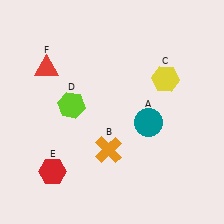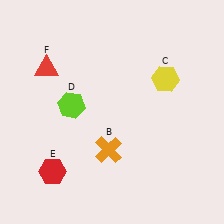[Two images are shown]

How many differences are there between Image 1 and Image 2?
There is 1 difference between the two images.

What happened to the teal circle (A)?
The teal circle (A) was removed in Image 2. It was in the bottom-right area of Image 1.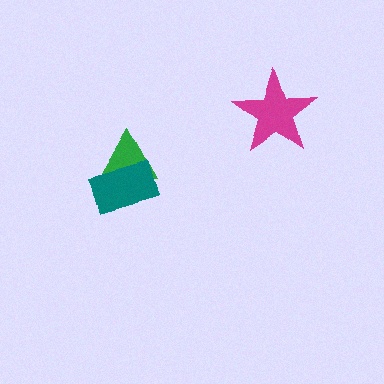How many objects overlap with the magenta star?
0 objects overlap with the magenta star.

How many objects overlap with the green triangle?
1 object overlaps with the green triangle.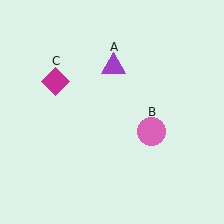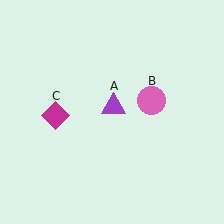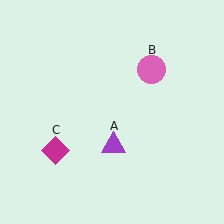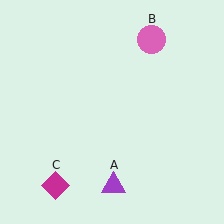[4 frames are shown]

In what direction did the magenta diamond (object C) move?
The magenta diamond (object C) moved down.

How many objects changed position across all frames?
3 objects changed position: purple triangle (object A), pink circle (object B), magenta diamond (object C).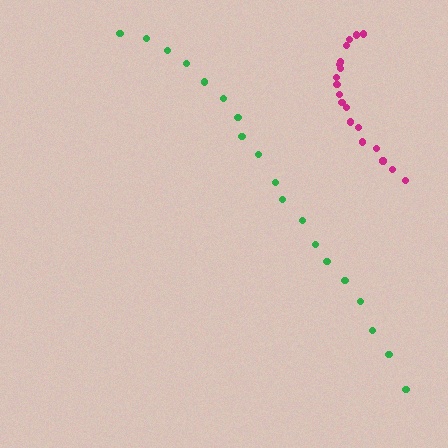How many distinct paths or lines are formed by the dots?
There are 2 distinct paths.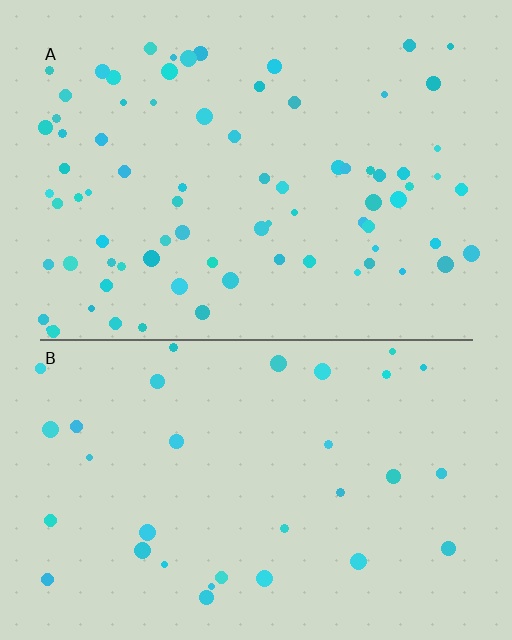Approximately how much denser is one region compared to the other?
Approximately 2.4× — region A over region B.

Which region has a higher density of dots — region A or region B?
A (the top).